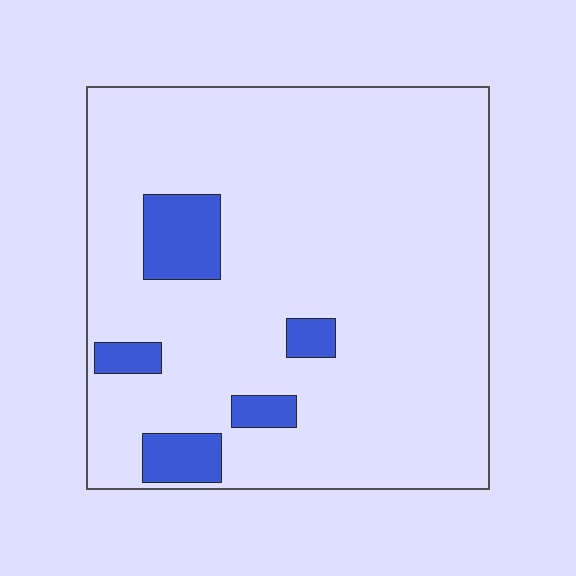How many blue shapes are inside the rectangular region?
5.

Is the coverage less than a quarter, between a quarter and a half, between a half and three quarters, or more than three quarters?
Less than a quarter.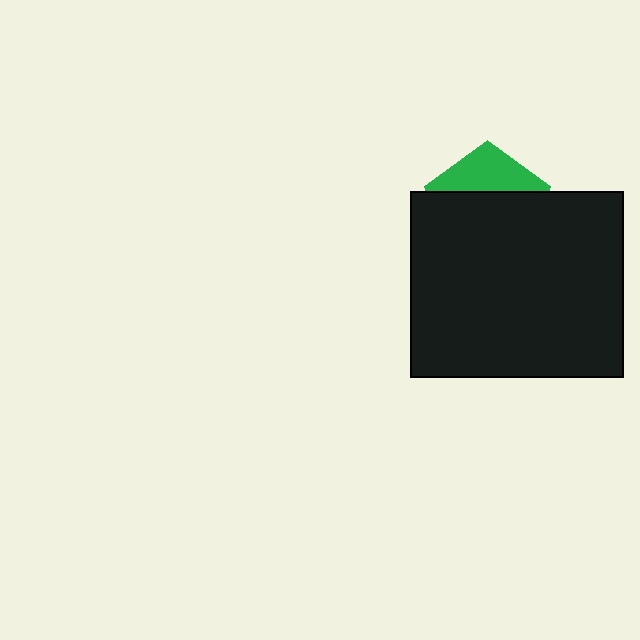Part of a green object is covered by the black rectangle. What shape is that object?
It is a pentagon.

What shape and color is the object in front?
The object in front is a black rectangle.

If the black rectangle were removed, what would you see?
You would see the complete green pentagon.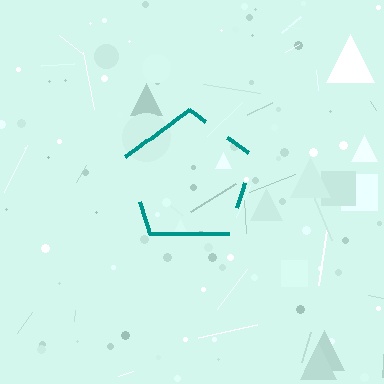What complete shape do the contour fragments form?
The contour fragments form a pentagon.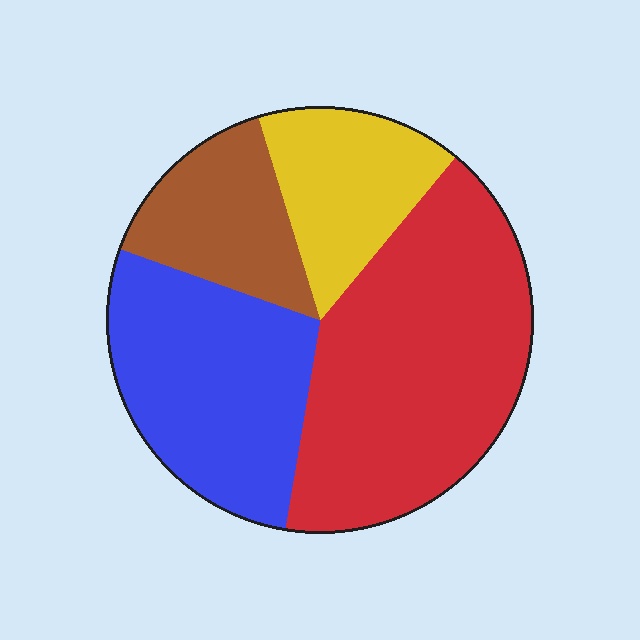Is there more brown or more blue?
Blue.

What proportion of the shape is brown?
Brown takes up about one sixth (1/6) of the shape.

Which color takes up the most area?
Red, at roughly 40%.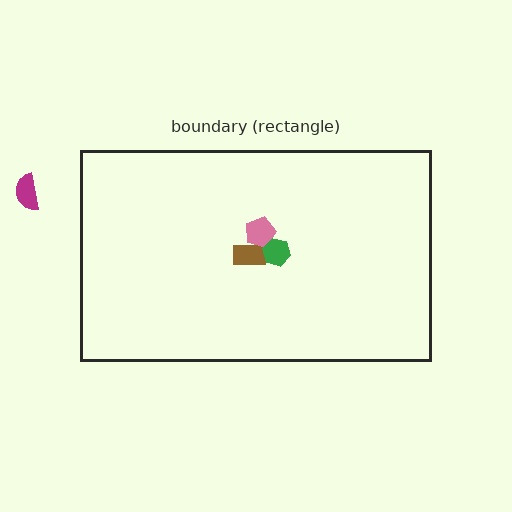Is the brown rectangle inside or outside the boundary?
Inside.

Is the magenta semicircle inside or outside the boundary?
Outside.